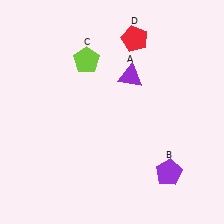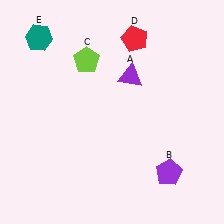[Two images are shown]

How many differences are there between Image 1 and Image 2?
There is 1 difference between the two images.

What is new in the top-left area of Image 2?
A teal hexagon (E) was added in the top-left area of Image 2.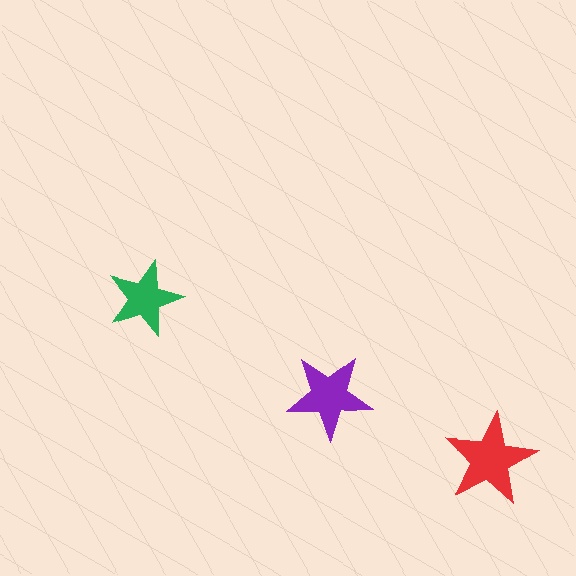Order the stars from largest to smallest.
the red one, the purple one, the green one.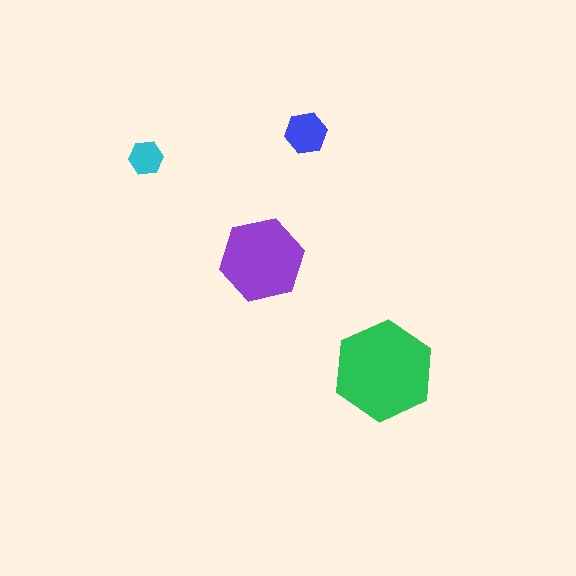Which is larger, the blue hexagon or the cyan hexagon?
The blue one.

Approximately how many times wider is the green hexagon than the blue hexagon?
About 2.5 times wider.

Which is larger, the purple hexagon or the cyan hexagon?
The purple one.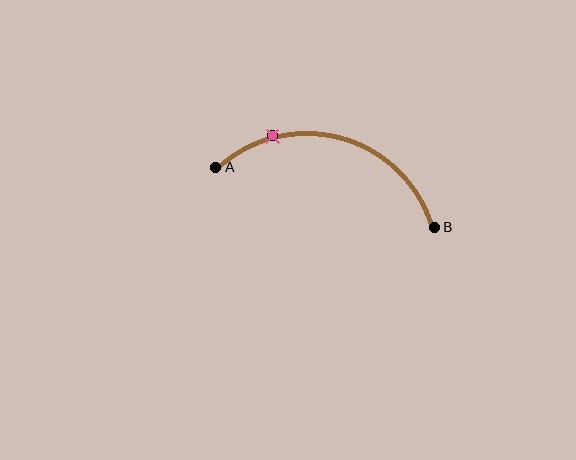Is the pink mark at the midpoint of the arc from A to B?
No. The pink mark lies on the arc but is closer to endpoint A. The arc midpoint would be at the point on the curve equidistant along the arc from both A and B.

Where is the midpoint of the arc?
The arc midpoint is the point on the curve farthest from the straight line joining A and B. It sits above that line.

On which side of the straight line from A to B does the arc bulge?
The arc bulges above the straight line connecting A and B.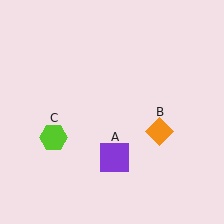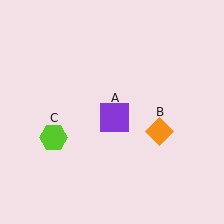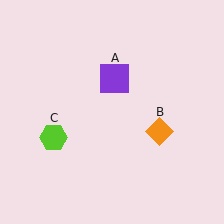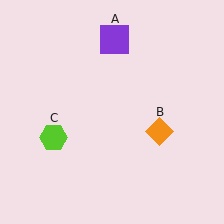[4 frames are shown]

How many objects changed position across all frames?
1 object changed position: purple square (object A).